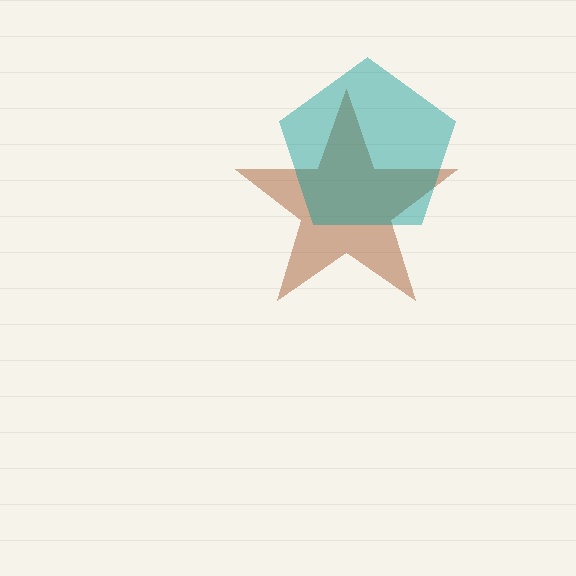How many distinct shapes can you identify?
There are 2 distinct shapes: a brown star, a teal pentagon.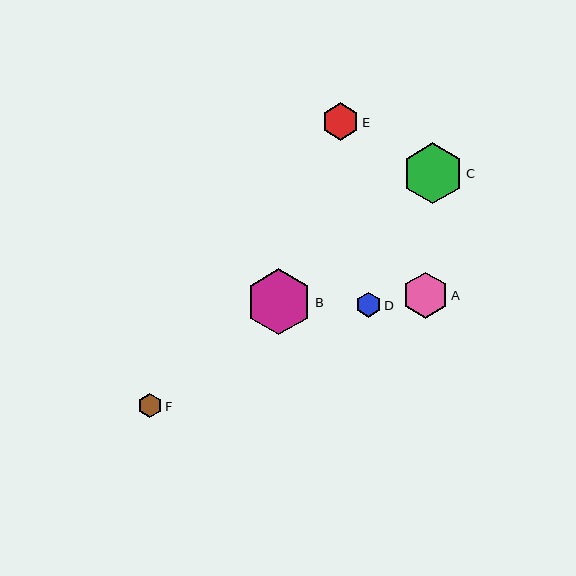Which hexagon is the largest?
Hexagon B is the largest with a size of approximately 66 pixels.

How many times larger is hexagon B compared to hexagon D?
Hexagon B is approximately 2.7 times the size of hexagon D.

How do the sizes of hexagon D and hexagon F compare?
Hexagon D and hexagon F are approximately the same size.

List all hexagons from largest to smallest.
From largest to smallest: B, C, A, E, D, F.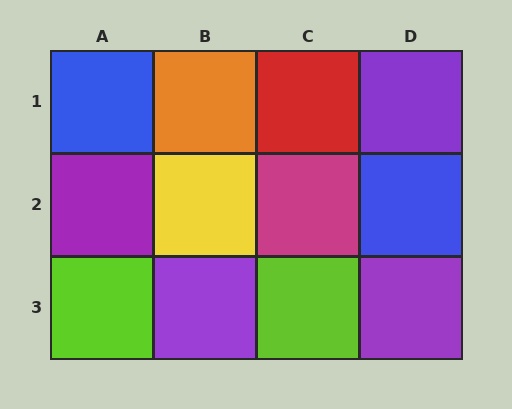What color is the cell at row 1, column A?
Blue.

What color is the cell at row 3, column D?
Purple.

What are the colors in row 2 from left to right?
Purple, yellow, magenta, blue.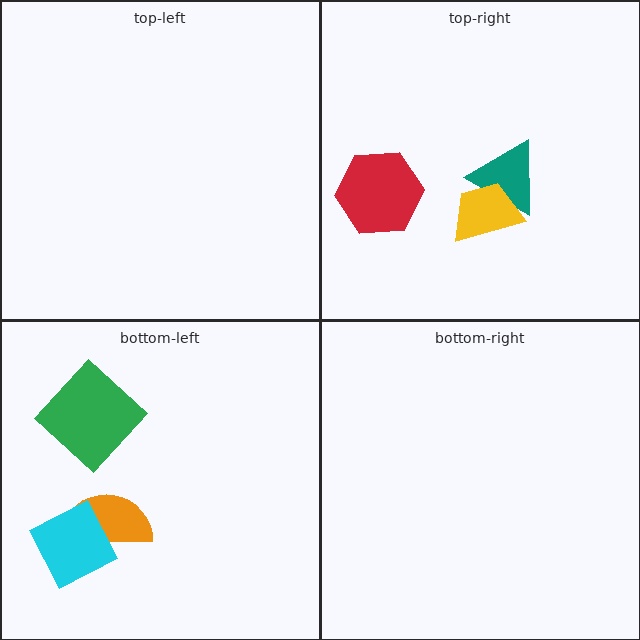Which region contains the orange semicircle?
The bottom-left region.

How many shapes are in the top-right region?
3.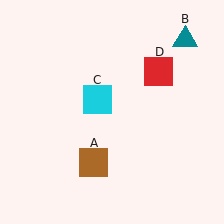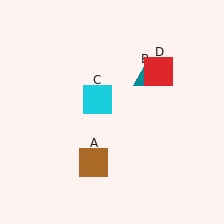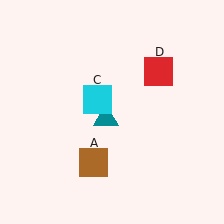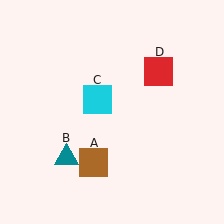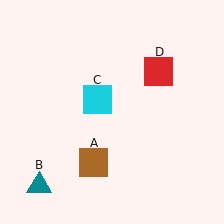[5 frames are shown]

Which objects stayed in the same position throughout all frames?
Brown square (object A) and cyan square (object C) and red square (object D) remained stationary.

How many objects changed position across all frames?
1 object changed position: teal triangle (object B).